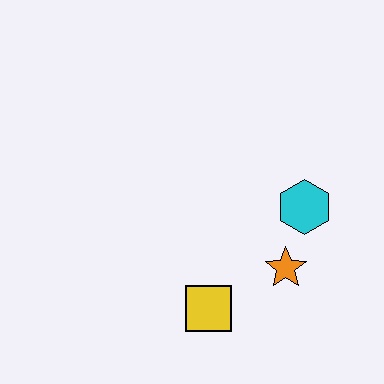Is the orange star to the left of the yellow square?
No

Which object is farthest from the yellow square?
The cyan hexagon is farthest from the yellow square.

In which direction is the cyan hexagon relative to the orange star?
The cyan hexagon is above the orange star.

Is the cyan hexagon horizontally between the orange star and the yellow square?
No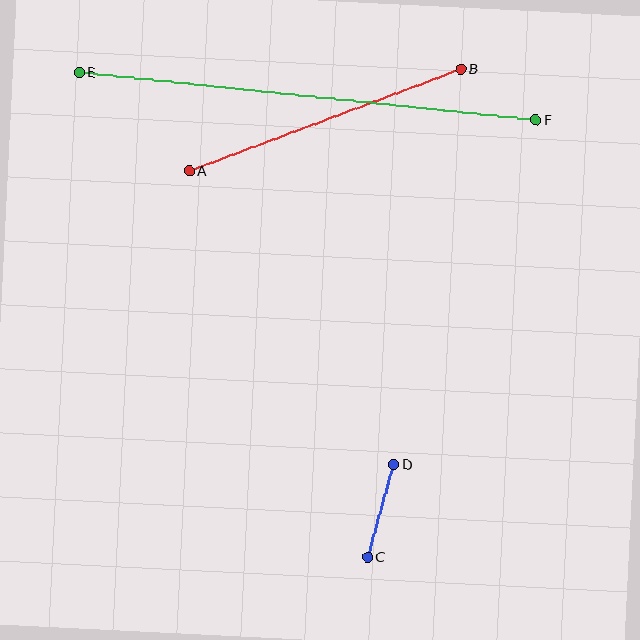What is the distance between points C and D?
The distance is approximately 96 pixels.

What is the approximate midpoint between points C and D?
The midpoint is at approximately (381, 511) pixels.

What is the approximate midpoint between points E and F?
The midpoint is at approximately (308, 96) pixels.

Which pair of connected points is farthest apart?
Points E and F are farthest apart.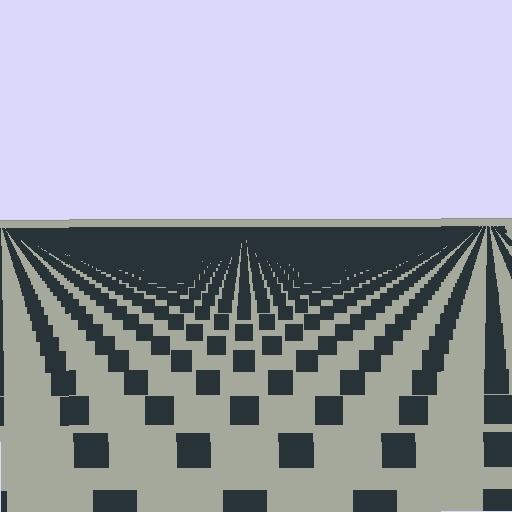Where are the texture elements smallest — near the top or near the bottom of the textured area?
Near the top.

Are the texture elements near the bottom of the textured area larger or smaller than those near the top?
Larger. Near the bottom, elements are closer to the viewer and appear at a bigger on-screen size.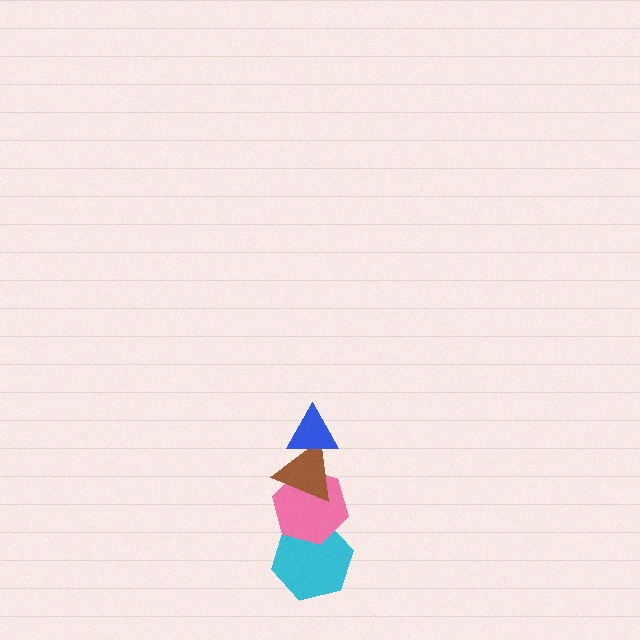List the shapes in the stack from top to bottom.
From top to bottom: the blue triangle, the brown triangle, the pink hexagon, the cyan hexagon.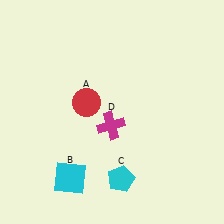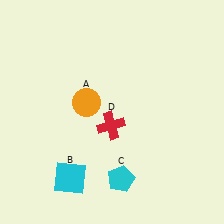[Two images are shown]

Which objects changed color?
A changed from red to orange. D changed from magenta to red.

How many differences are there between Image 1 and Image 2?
There are 2 differences between the two images.